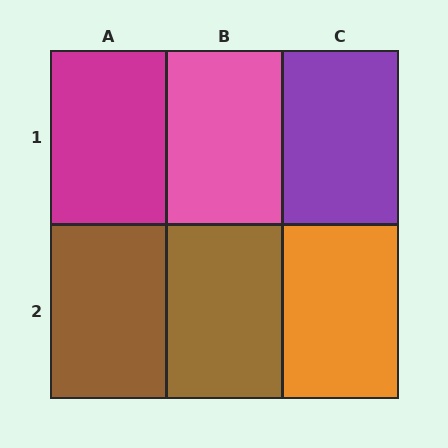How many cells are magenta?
1 cell is magenta.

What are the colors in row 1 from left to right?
Magenta, pink, purple.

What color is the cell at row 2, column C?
Orange.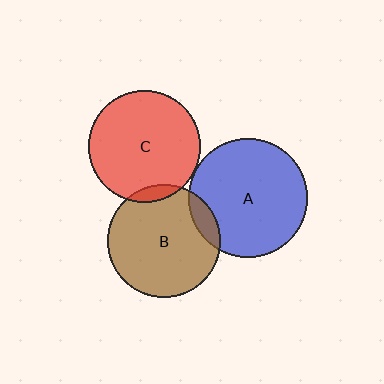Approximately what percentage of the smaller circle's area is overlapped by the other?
Approximately 5%.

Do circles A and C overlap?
Yes.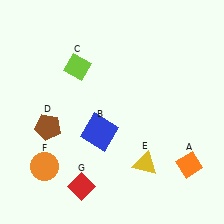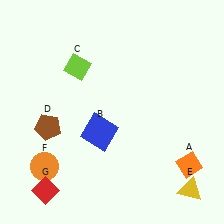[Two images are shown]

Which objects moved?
The objects that moved are: the yellow triangle (E), the red diamond (G).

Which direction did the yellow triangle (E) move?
The yellow triangle (E) moved right.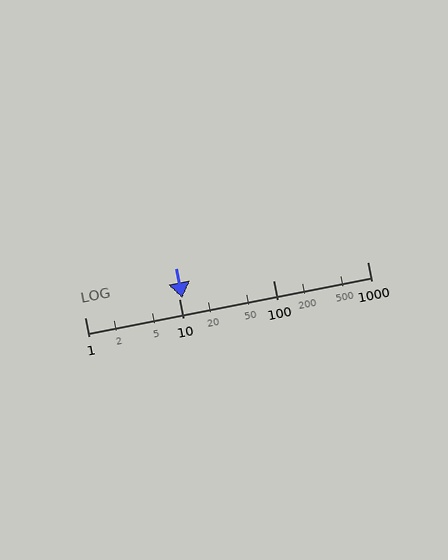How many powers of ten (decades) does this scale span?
The scale spans 3 decades, from 1 to 1000.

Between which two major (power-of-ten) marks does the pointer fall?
The pointer is between 10 and 100.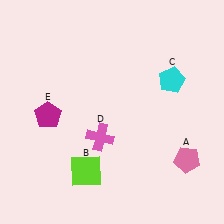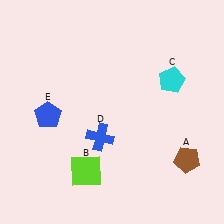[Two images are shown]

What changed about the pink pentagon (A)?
In Image 1, A is pink. In Image 2, it changed to brown.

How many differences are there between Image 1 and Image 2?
There are 3 differences between the two images.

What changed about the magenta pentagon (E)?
In Image 1, E is magenta. In Image 2, it changed to blue.